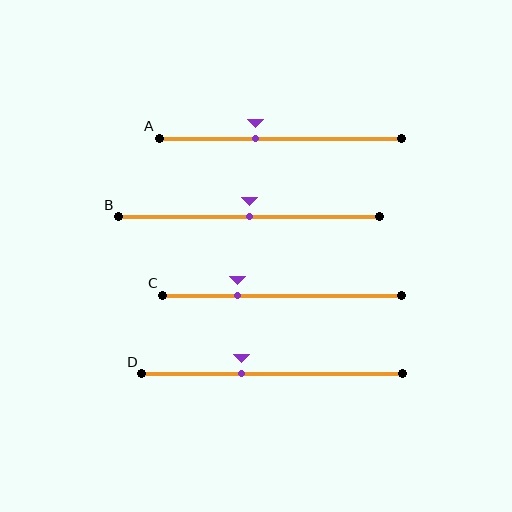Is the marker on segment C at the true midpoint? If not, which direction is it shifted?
No, the marker on segment C is shifted to the left by about 19% of the segment length.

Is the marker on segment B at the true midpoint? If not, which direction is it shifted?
Yes, the marker on segment B is at the true midpoint.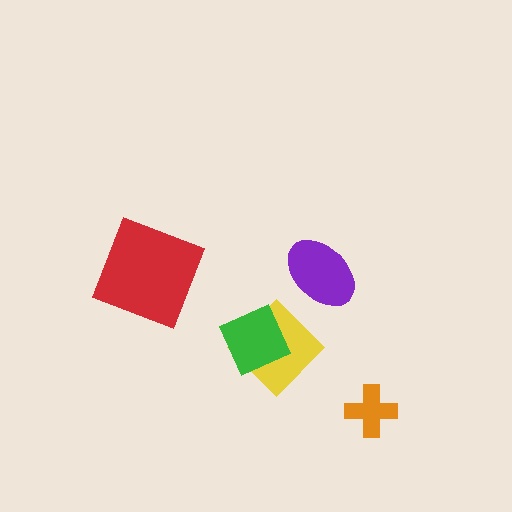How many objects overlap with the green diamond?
1 object overlaps with the green diamond.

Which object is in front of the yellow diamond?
The green diamond is in front of the yellow diamond.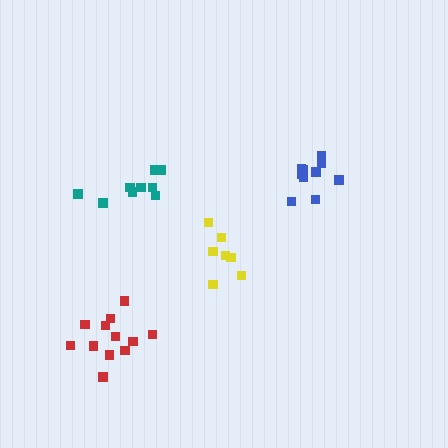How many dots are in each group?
Group 1: 10 dots, Group 2: 12 dots, Group 3: 9 dots, Group 4: 7 dots (38 total).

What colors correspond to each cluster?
The clusters are colored: blue, red, teal, yellow.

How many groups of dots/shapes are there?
There are 4 groups.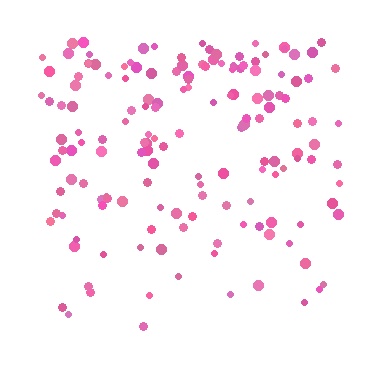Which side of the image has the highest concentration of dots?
The top.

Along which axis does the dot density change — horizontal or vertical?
Vertical.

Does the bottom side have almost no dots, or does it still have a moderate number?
Still a moderate number, just noticeably fewer than the top.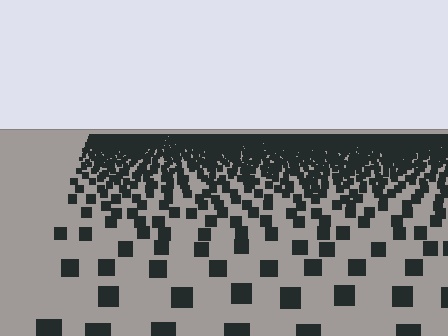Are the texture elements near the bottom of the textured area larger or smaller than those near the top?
Larger. Near the bottom, elements are closer to the viewer and appear at a bigger on-screen size.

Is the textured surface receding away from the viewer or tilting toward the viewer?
The surface is receding away from the viewer. Texture elements get smaller and denser toward the top.